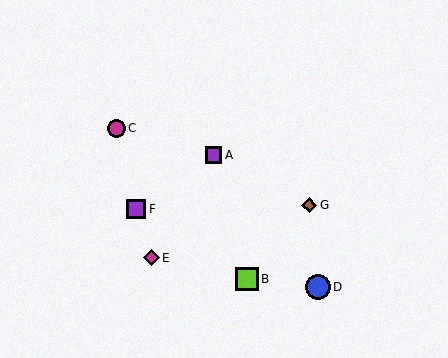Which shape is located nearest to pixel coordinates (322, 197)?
The brown diamond (labeled G) at (309, 205) is nearest to that location.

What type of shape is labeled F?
Shape F is a purple square.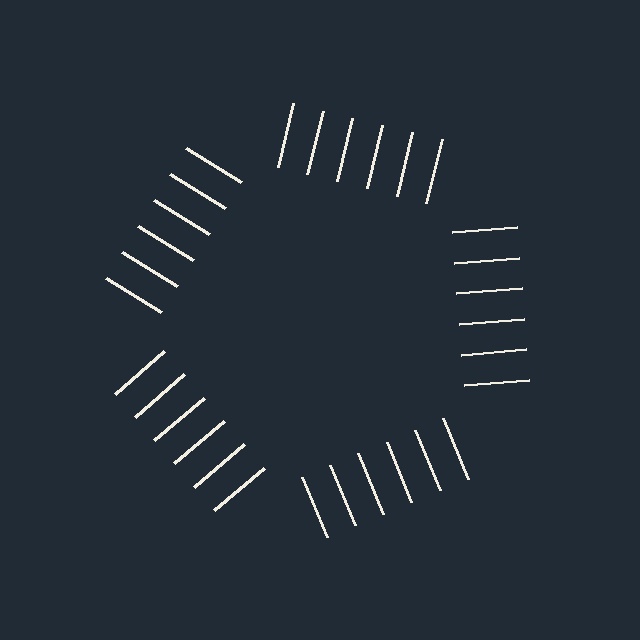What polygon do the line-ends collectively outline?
An illusory pentagon — the line segments terminate on its edges but no continuous stroke is drawn.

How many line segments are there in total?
30 — 6 along each of the 5 edges.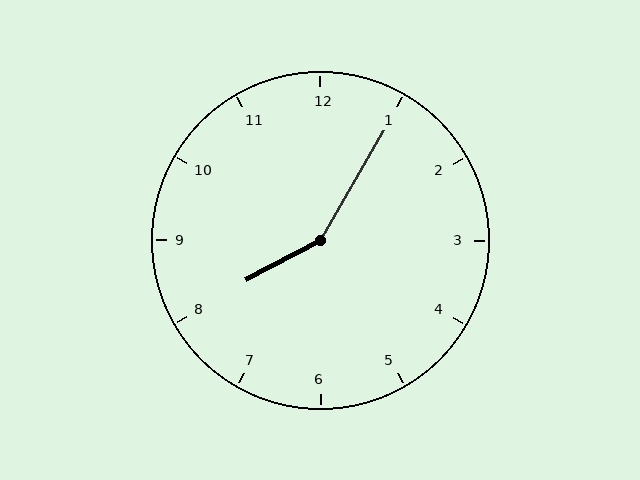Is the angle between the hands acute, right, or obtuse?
It is obtuse.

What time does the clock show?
8:05.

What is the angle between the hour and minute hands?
Approximately 148 degrees.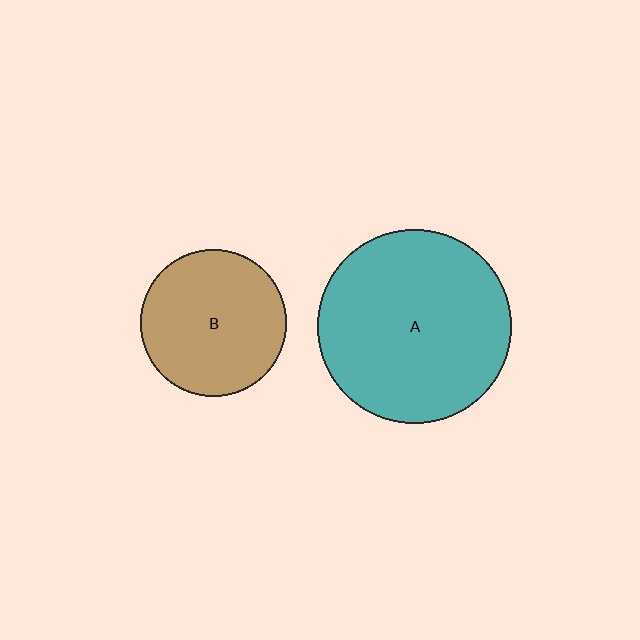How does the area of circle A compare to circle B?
Approximately 1.7 times.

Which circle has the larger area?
Circle A (teal).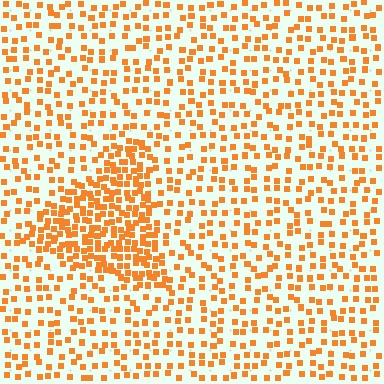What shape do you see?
I see a triangle.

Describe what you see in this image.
The image contains small orange elements arranged at two different densities. A triangle-shaped region is visible where the elements are more densely packed than the surrounding area.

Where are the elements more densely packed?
The elements are more densely packed inside the triangle boundary.